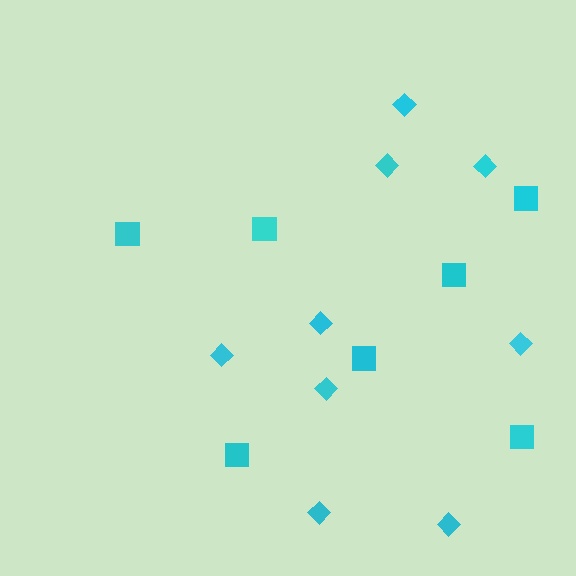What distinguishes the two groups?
There are 2 groups: one group of squares (7) and one group of diamonds (9).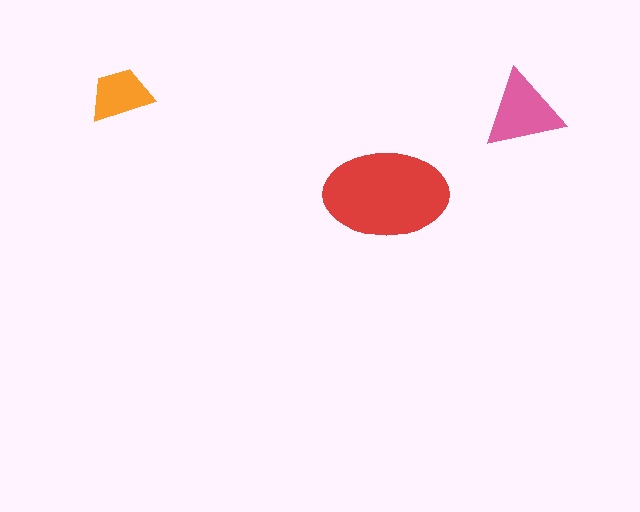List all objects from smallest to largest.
The orange trapezoid, the pink triangle, the red ellipse.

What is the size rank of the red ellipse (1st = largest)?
1st.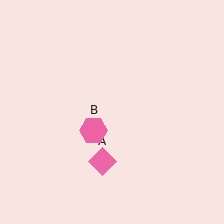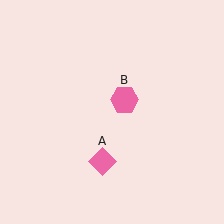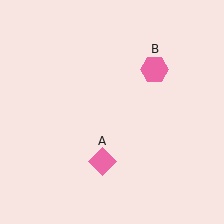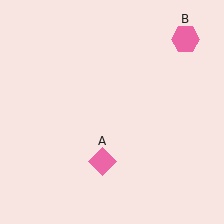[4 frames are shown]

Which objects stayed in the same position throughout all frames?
Pink diamond (object A) remained stationary.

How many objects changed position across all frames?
1 object changed position: pink hexagon (object B).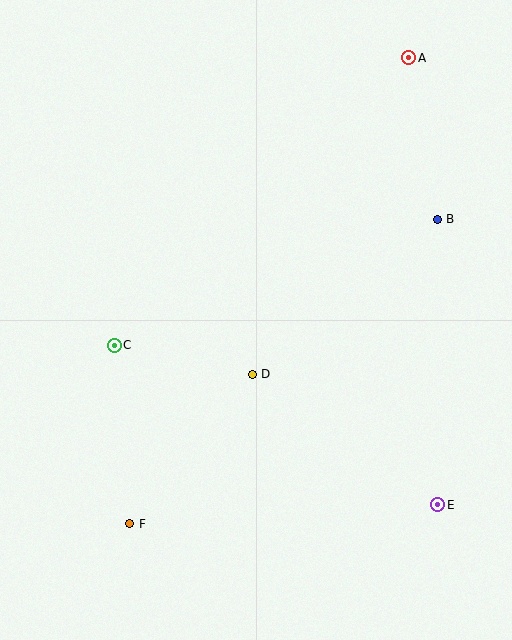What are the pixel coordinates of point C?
Point C is at (114, 345).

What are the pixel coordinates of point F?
Point F is at (130, 524).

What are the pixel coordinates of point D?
Point D is at (252, 374).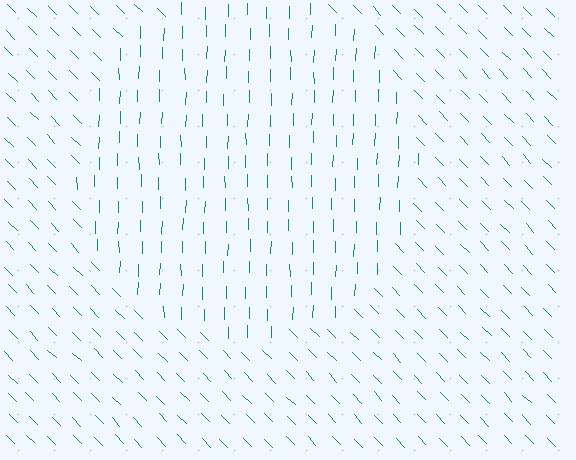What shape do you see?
I see a circle.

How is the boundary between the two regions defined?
The boundary is defined purely by a change in line orientation (approximately 45 degrees difference). All lines are the same color and thickness.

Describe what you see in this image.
The image is filled with small teal line segments. A circle region in the image has lines oriented differently from the surrounding lines, creating a visible texture boundary.